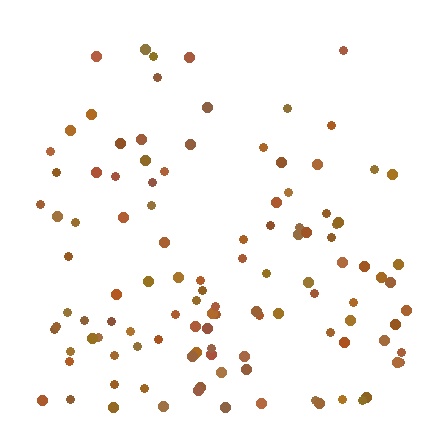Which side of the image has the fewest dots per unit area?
The top.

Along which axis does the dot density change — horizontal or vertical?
Vertical.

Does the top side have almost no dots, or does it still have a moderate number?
Still a moderate number, just noticeably fewer than the bottom.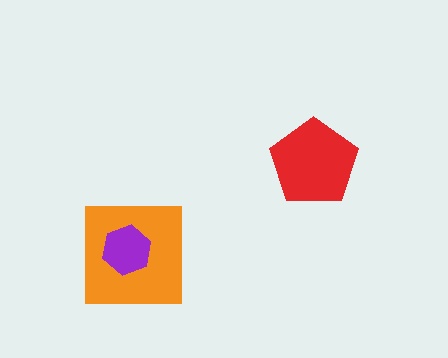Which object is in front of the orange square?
The purple hexagon is in front of the orange square.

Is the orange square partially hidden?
Yes, it is partially covered by another shape.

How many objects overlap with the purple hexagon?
1 object overlaps with the purple hexagon.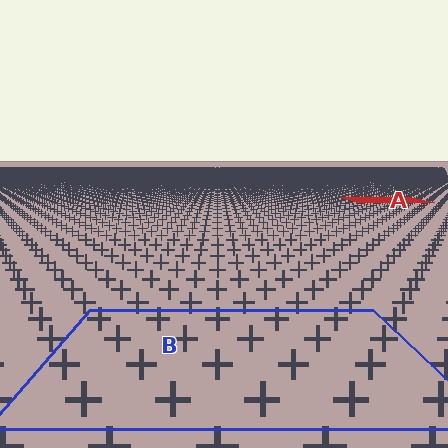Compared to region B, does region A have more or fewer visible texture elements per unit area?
Region A has more texture elements per unit area — they are packed more densely because it is farther away.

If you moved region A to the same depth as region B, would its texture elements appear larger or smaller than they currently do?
They would appear larger. At a closer depth, the same texture elements are projected at a bigger on-screen size.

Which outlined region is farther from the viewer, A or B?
Region A is farther from the viewer — the texture elements inside it appear smaller and more densely packed.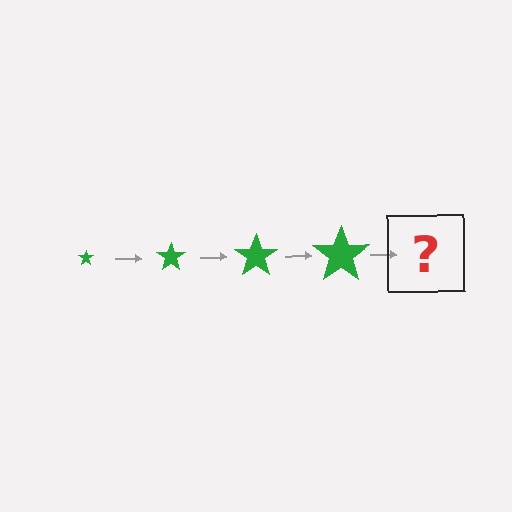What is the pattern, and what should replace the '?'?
The pattern is that the star gets progressively larger each step. The '?' should be a green star, larger than the previous one.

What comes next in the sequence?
The next element should be a green star, larger than the previous one.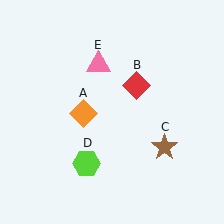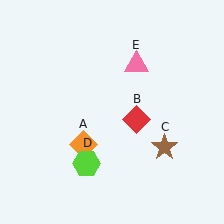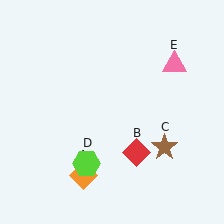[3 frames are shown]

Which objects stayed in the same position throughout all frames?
Brown star (object C) and lime hexagon (object D) remained stationary.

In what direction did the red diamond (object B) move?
The red diamond (object B) moved down.